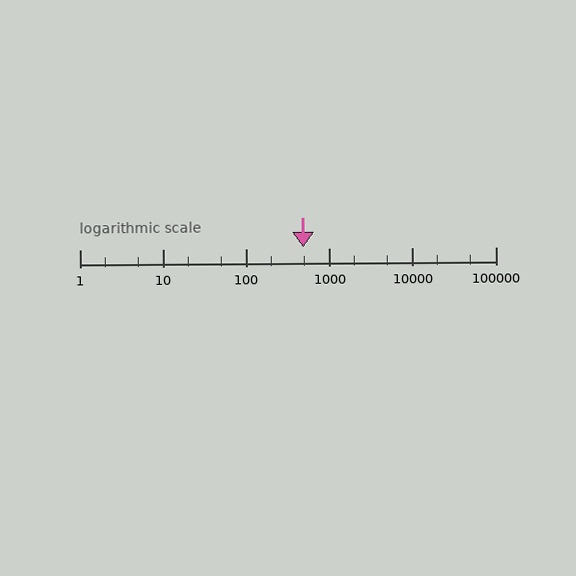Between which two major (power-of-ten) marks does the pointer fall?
The pointer is between 100 and 1000.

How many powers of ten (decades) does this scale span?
The scale spans 5 decades, from 1 to 100000.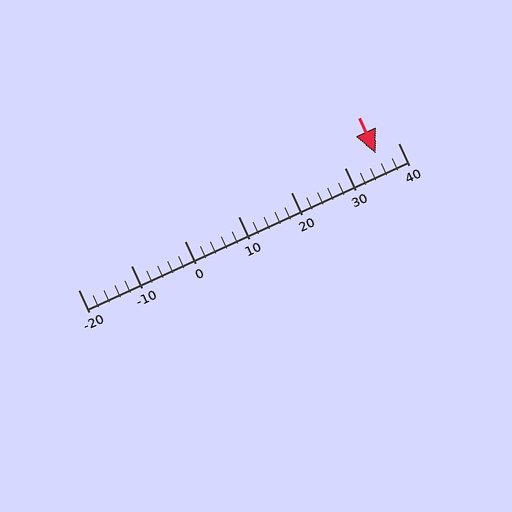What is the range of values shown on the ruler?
The ruler shows values from -20 to 40.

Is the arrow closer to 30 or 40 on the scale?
The arrow is closer to 40.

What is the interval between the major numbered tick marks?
The major tick marks are spaced 10 units apart.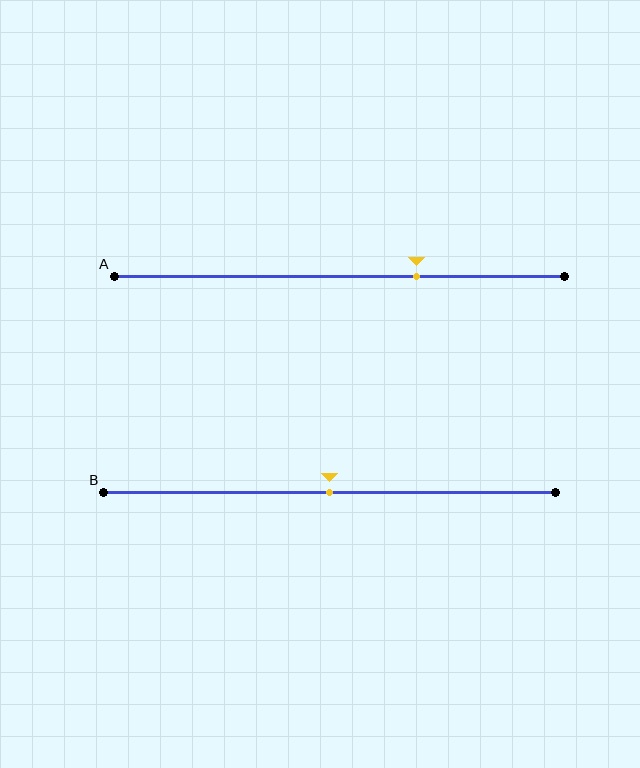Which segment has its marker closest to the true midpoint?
Segment B has its marker closest to the true midpoint.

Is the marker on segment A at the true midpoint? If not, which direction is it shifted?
No, the marker on segment A is shifted to the right by about 17% of the segment length.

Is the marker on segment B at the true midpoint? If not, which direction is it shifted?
Yes, the marker on segment B is at the true midpoint.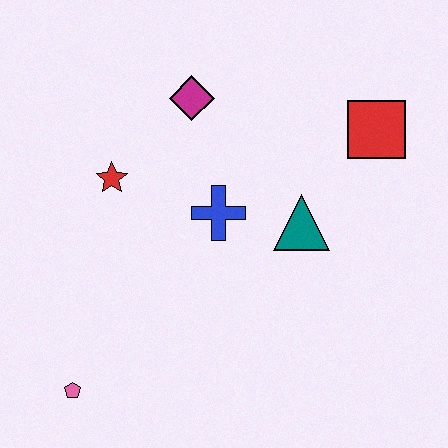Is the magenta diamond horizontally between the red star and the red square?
Yes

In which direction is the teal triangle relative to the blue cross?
The teal triangle is to the right of the blue cross.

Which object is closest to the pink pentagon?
The red star is closest to the pink pentagon.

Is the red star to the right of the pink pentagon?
Yes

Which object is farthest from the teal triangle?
The pink pentagon is farthest from the teal triangle.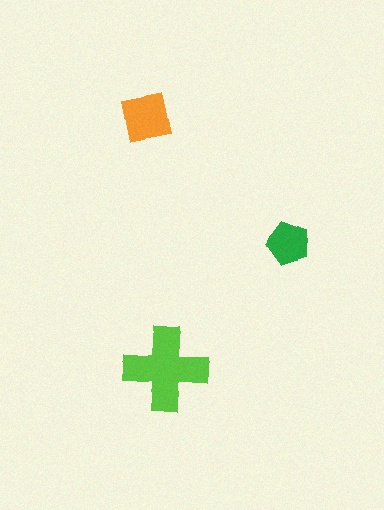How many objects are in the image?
There are 3 objects in the image.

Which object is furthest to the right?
The green pentagon is rightmost.